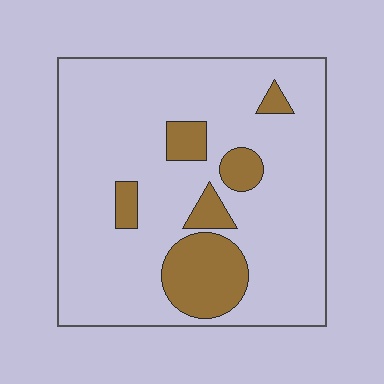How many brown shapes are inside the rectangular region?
6.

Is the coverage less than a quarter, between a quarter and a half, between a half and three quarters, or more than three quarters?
Less than a quarter.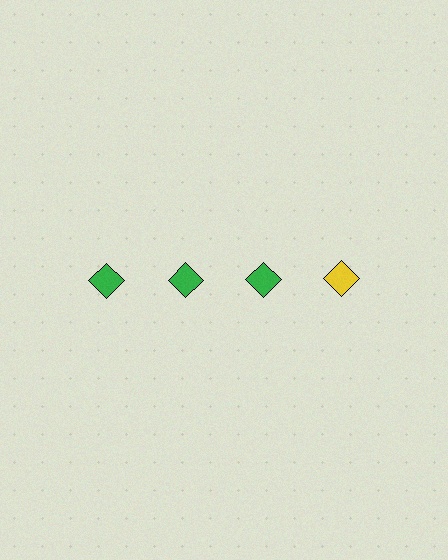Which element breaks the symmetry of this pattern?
The yellow diamond in the top row, second from right column breaks the symmetry. All other shapes are green diamonds.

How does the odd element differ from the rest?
It has a different color: yellow instead of green.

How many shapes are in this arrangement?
There are 4 shapes arranged in a grid pattern.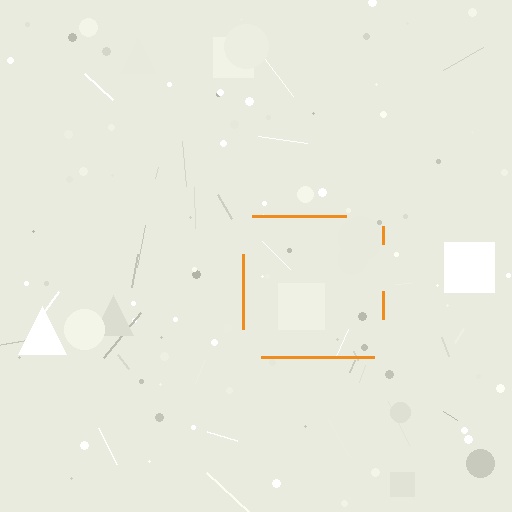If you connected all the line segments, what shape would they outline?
They would outline a square.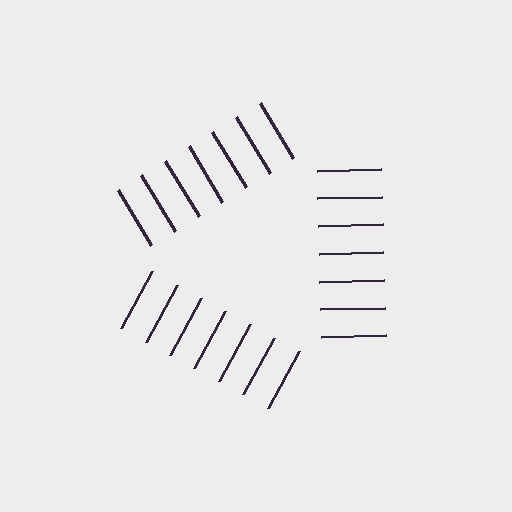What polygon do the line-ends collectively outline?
An illusory triangle — the line segments terminate on its edges but no continuous stroke is drawn.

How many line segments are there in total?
21 — 7 along each of the 3 edges.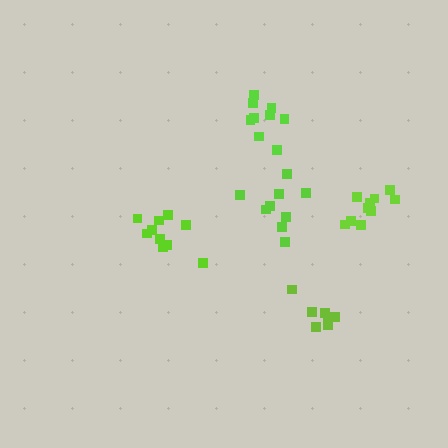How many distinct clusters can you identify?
There are 5 distinct clusters.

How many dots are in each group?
Group 1: 10 dots, Group 2: 7 dots, Group 3: 10 dots, Group 4: 9 dots, Group 5: 9 dots (45 total).